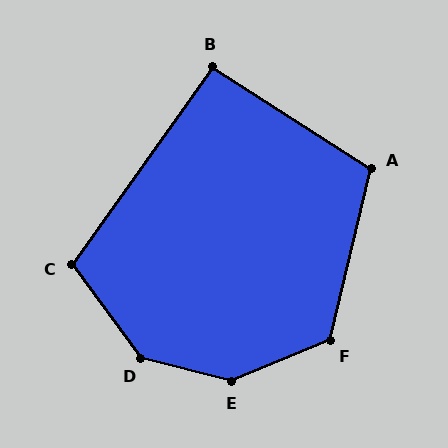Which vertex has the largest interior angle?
E, at approximately 143 degrees.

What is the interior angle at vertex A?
Approximately 109 degrees (obtuse).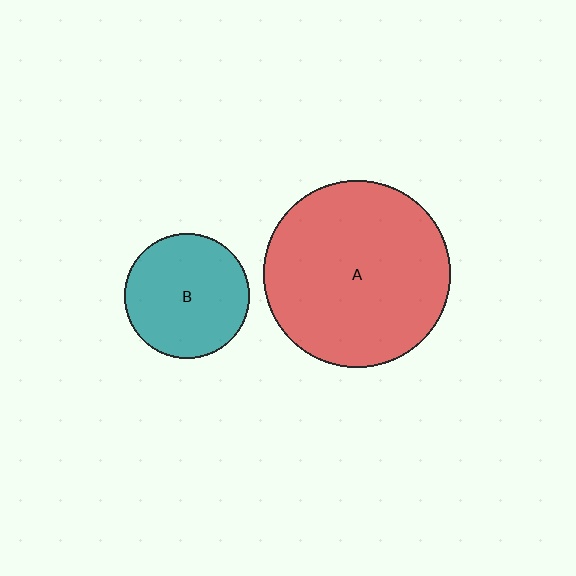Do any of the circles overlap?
No, none of the circles overlap.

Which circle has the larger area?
Circle A (red).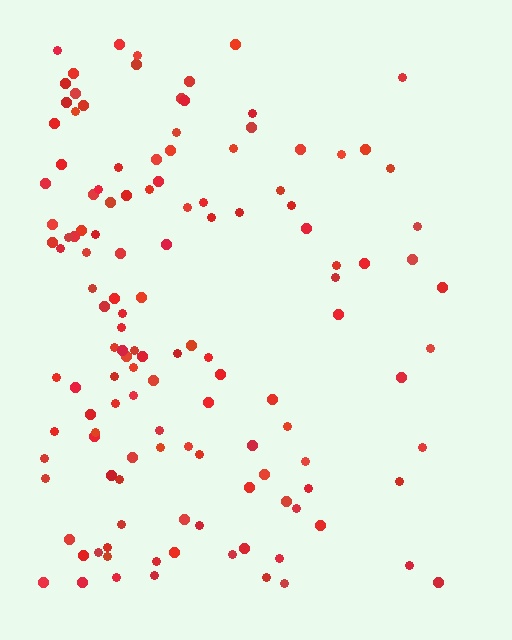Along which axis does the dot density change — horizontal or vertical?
Horizontal.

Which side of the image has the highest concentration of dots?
The left.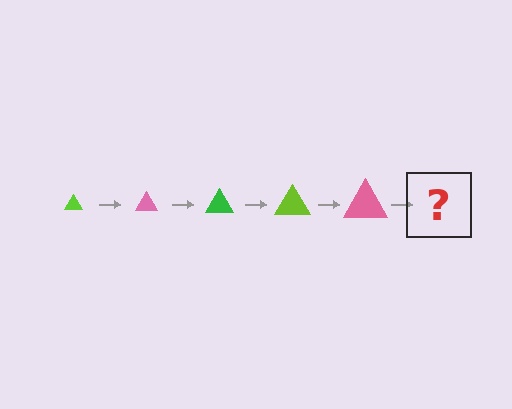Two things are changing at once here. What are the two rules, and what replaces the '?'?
The two rules are that the triangle grows larger each step and the color cycles through lime, pink, and green. The '?' should be a green triangle, larger than the previous one.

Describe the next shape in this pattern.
It should be a green triangle, larger than the previous one.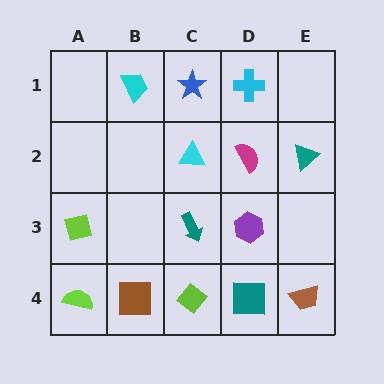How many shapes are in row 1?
3 shapes.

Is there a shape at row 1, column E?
No, that cell is empty.